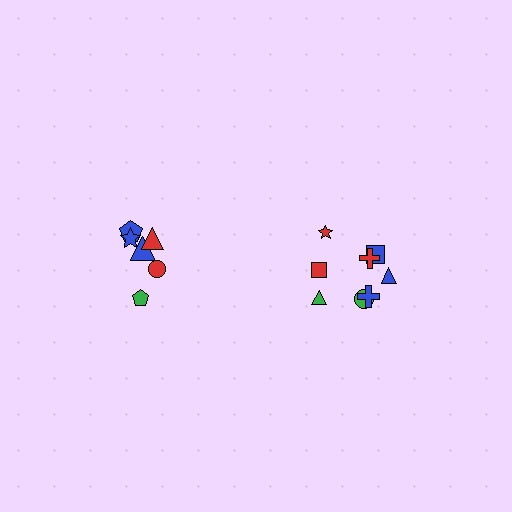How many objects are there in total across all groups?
There are 14 objects.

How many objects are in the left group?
There are 6 objects.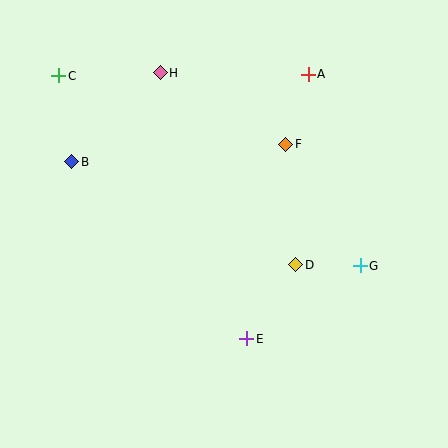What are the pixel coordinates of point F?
Point F is at (286, 144).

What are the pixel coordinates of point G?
Point G is at (360, 266).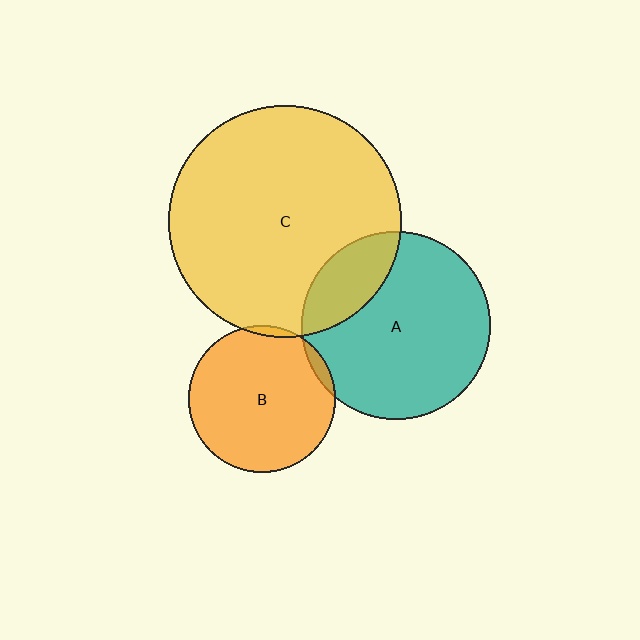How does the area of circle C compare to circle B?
Approximately 2.5 times.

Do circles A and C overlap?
Yes.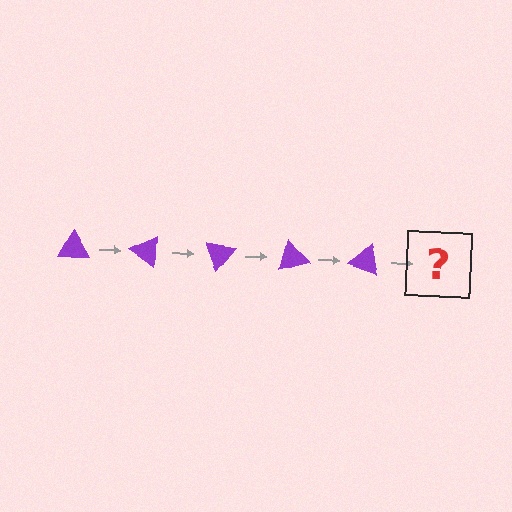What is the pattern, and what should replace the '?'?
The pattern is that the triangle rotates 35 degrees each step. The '?' should be a purple triangle rotated 175 degrees.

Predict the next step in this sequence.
The next step is a purple triangle rotated 175 degrees.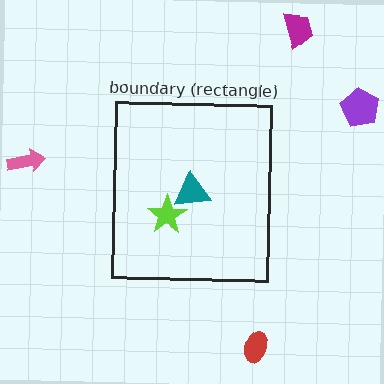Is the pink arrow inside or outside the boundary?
Outside.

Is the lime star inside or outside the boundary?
Inside.